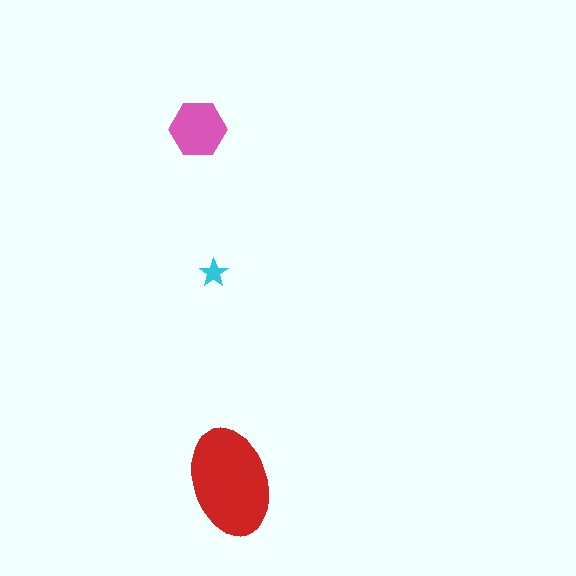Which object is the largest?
The red ellipse.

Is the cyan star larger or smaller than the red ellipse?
Smaller.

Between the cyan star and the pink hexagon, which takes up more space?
The pink hexagon.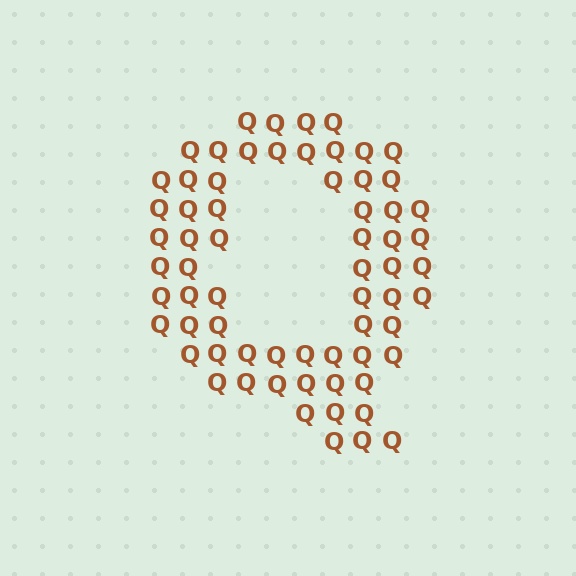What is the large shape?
The large shape is the letter Q.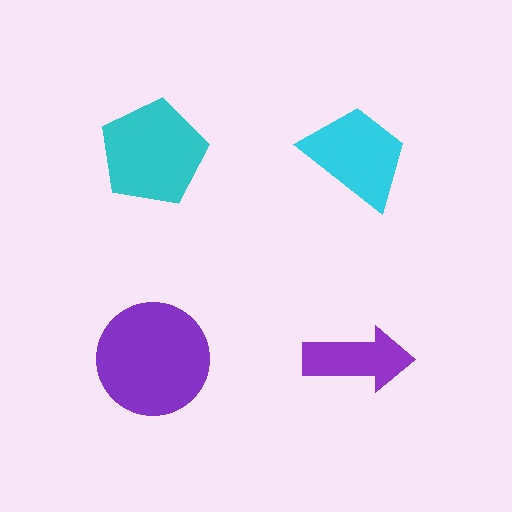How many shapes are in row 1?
2 shapes.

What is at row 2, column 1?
A purple circle.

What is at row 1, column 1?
A cyan pentagon.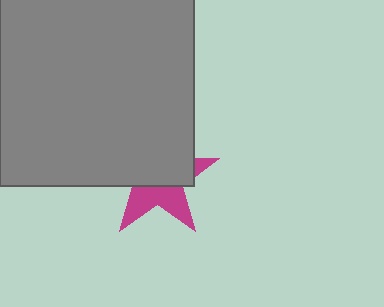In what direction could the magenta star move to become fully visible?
The magenta star could move down. That would shift it out from behind the gray square entirely.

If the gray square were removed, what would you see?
You would see the complete magenta star.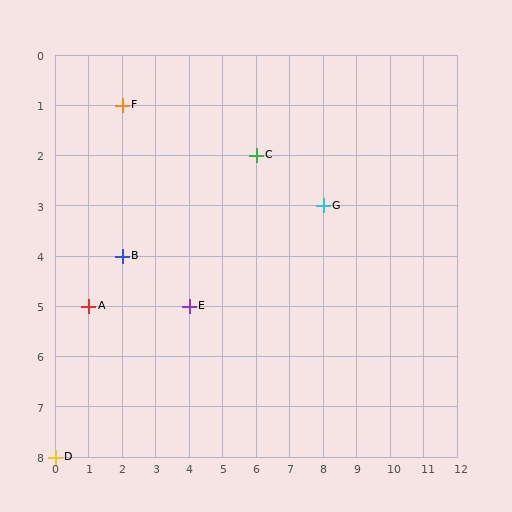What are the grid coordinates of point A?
Point A is at grid coordinates (1, 5).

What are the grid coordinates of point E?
Point E is at grid coordinates (4, 5).